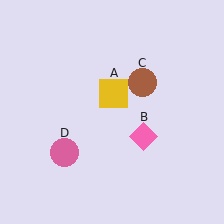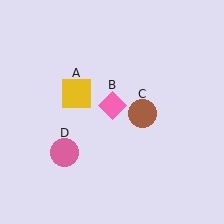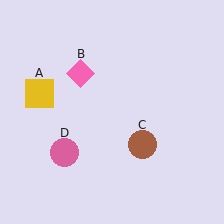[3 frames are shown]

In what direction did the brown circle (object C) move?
The brown circle (object C) moved down.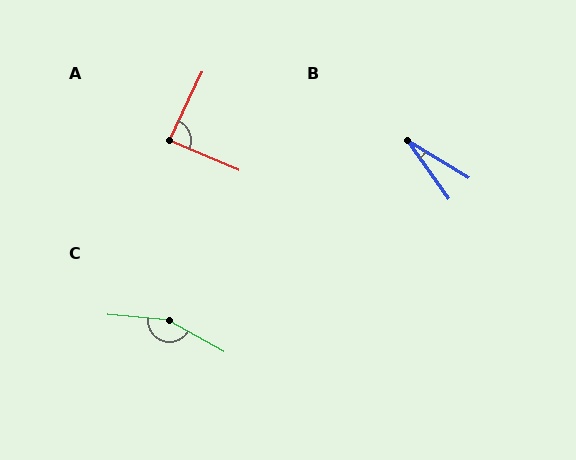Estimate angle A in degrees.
Approximately 88 degrees.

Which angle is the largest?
C, at approximately 156 degrees.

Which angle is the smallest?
B, at approximately 23 degrees.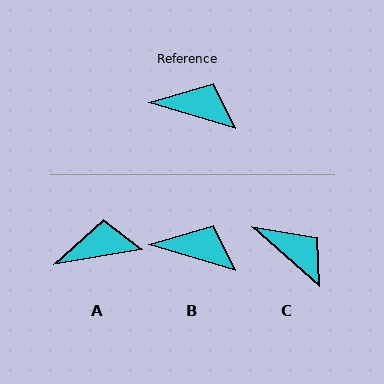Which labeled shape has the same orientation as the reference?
B.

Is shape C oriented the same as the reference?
No, it is off by about 25 degrees.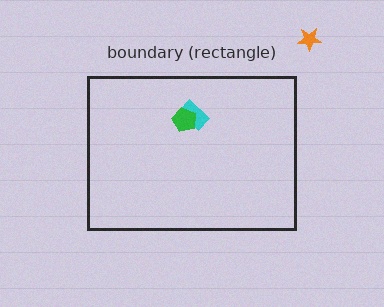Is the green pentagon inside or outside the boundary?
Inside.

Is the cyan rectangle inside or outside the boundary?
Inside.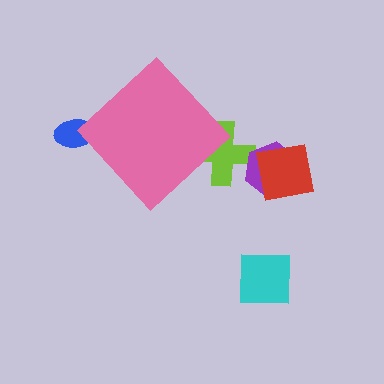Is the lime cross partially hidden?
Yes, the lime cross is partially hidden behind the pink diamond.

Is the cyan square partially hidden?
No, the cyan square is fully visible.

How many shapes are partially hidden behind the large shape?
2 shapes are partially hidden.